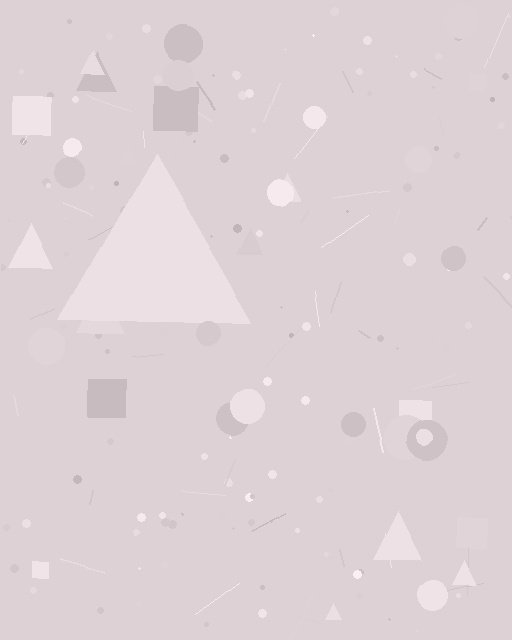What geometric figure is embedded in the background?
A triangle is embedded in the background.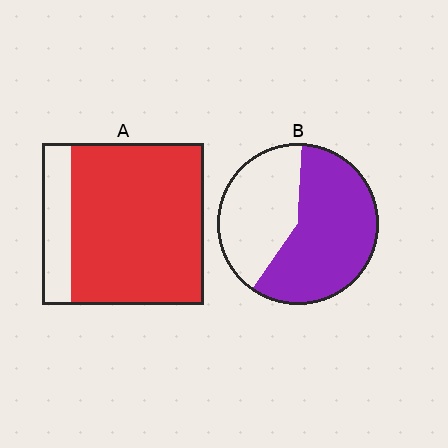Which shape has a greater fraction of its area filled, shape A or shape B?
Shape A.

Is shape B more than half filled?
Yes.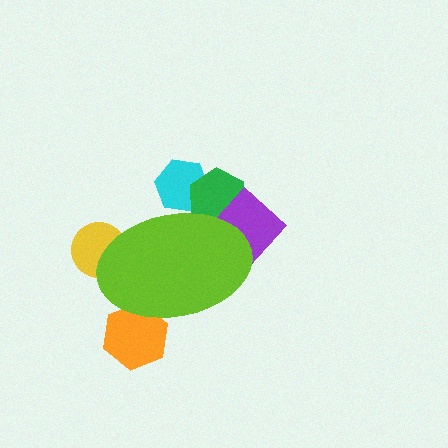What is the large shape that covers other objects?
A lime ellipse.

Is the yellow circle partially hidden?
Yes, the yellow circle is partially hidden behind the lime ellipse.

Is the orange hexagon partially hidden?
Yes, the orange hexagon is partially hidden behind the lime ellipse.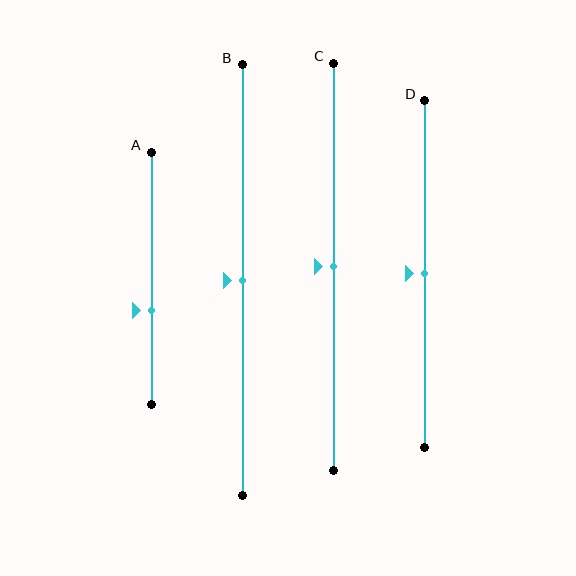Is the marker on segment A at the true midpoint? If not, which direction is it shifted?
No, the marker on segment A is shifted downward by about 13% of the segment length.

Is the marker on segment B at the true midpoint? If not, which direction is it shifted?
Yes, the marker on segment B is at the true midpoint.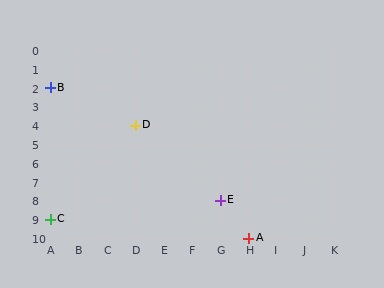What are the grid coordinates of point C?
Point C is at grid coordinates (A, 9).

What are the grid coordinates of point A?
Point A is at grid coordinates (H, 10).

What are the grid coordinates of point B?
Point B is at grid coordinates (A, 2).